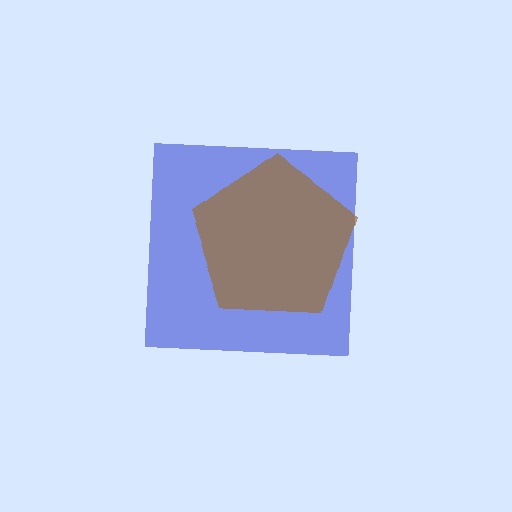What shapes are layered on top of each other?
The layered shapes are: a blue square, a brown pentagon.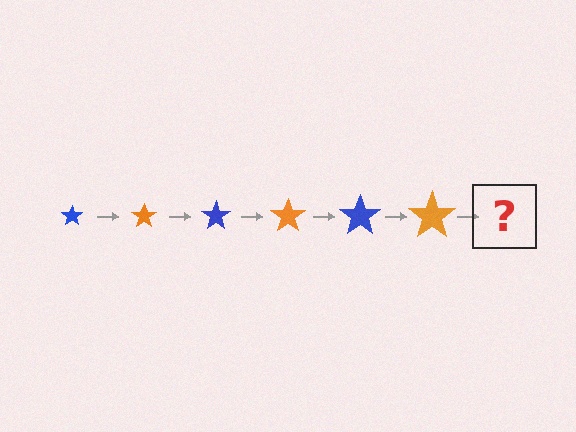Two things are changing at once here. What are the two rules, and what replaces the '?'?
The two rules are that the star grows larger each step and the color cycles through blue and orange. The '?' should be a blue star, larger than the previous one.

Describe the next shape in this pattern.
It should be a blue star, larger than the previous one.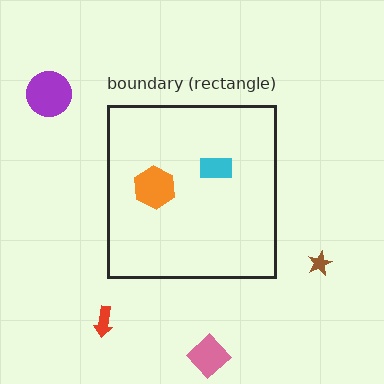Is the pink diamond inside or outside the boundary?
Outside.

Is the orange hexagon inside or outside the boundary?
Inside.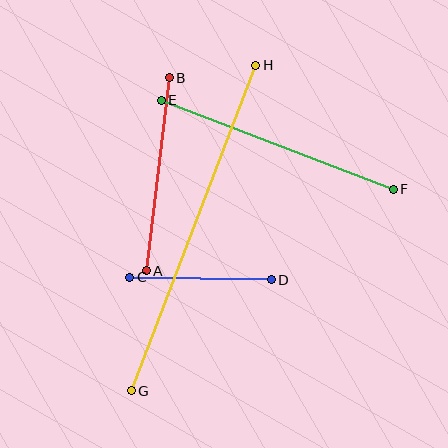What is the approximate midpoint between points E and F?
The midpoint is at approximately (277, 145) pixels.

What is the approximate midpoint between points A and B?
The midpoint is at approximately (158, 174) pixels.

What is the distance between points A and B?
The distance is approximately 194 pixels.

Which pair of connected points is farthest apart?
Points G and H are farthest apart.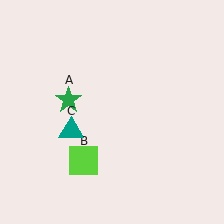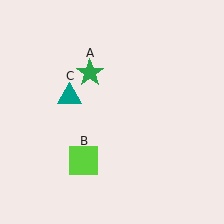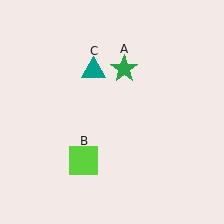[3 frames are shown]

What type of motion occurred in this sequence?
The green star (object A), teal triangle (object C) rotated clockwise around the center of the scene.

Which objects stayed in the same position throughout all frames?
Lime square (object B) remained stationary.